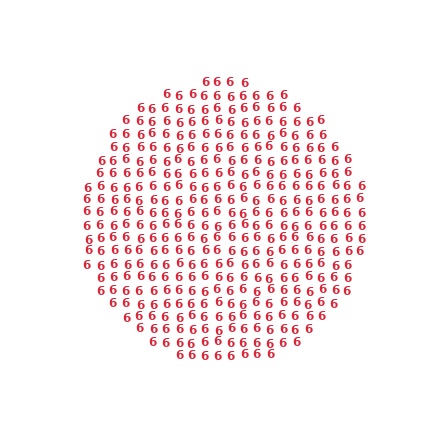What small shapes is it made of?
It is made of small digit 6's.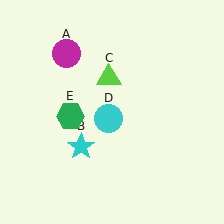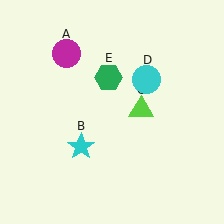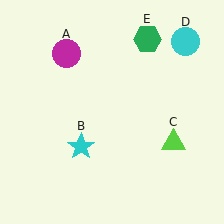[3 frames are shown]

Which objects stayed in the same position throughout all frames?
Magenta circle (object A) and cyan star (object B) remained stationary.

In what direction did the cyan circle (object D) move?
The cyan circle (object D) moved up and to the right.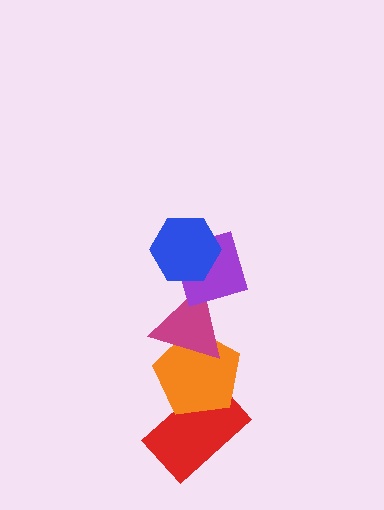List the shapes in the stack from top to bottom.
From top to bottom: the blue hexagon, the purple diamond, the magenta triangle, the orange pentagon, the red rectangle.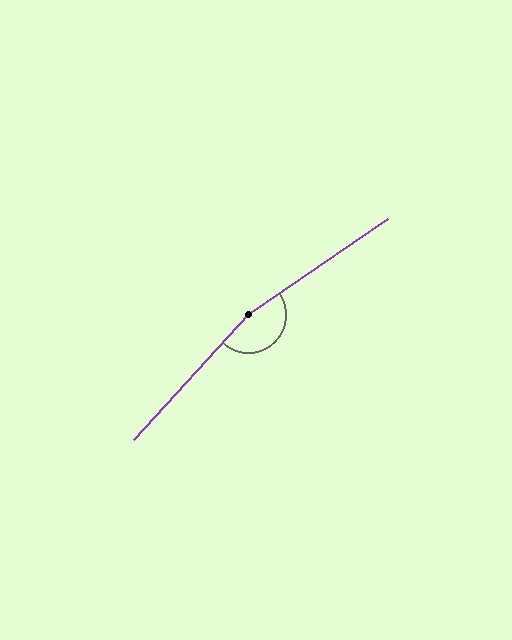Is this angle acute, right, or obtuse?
It is obtuse.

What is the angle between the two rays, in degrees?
Approximately 167 degrees.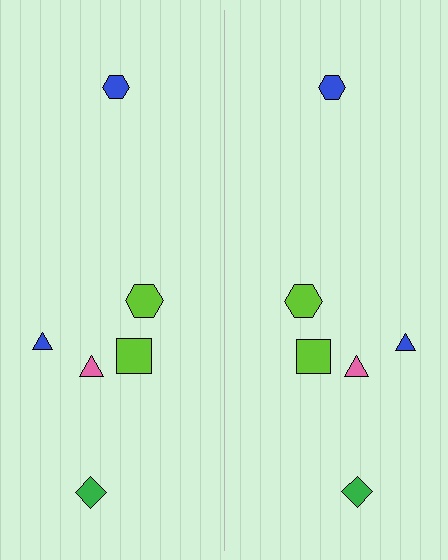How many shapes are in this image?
There are 12 shapes in this image.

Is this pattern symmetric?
Yes, this pattern has bilateral (reflection) symmetry.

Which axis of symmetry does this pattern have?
The pattern has a vertical axis of symmetry running through the center of the image.